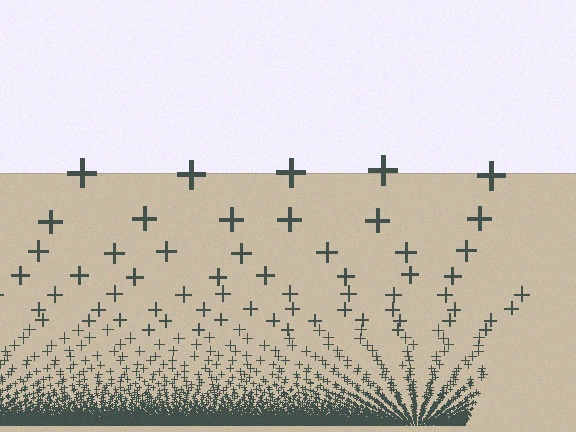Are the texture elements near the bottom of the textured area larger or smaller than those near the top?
Smaller. The gradient is inverted — elements near the bottom are smaller and denser.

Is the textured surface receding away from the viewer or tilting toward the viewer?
The surface appears to tilt toward the viewer. Texture elements get larger and sparser toward the top.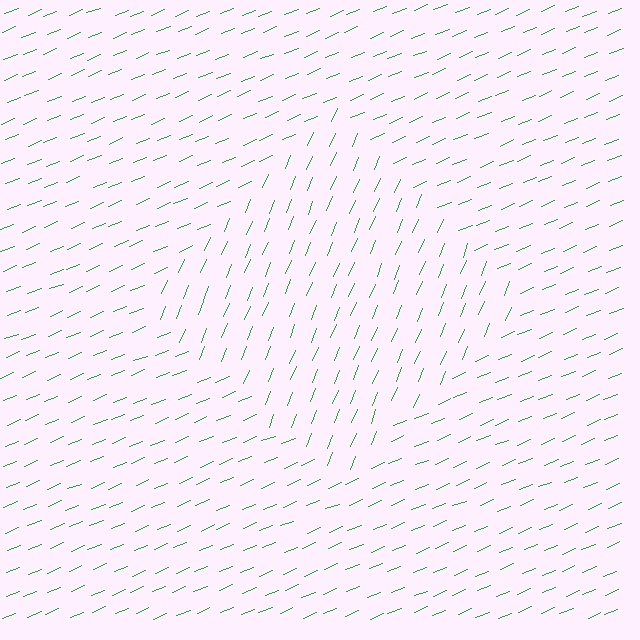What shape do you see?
I see a diamond.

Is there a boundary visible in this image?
Yes, there is a texture boundary formed by a change in line orientation.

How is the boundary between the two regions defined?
The boundary is defined purely by a change in line orientation (approximately 45 degrees difference). All lines are the same color and thickness.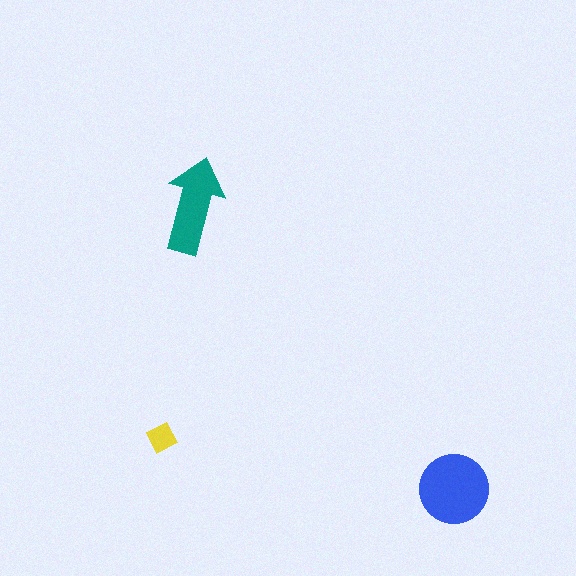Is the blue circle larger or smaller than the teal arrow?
Larger.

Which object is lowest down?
The blue circle is bottommost.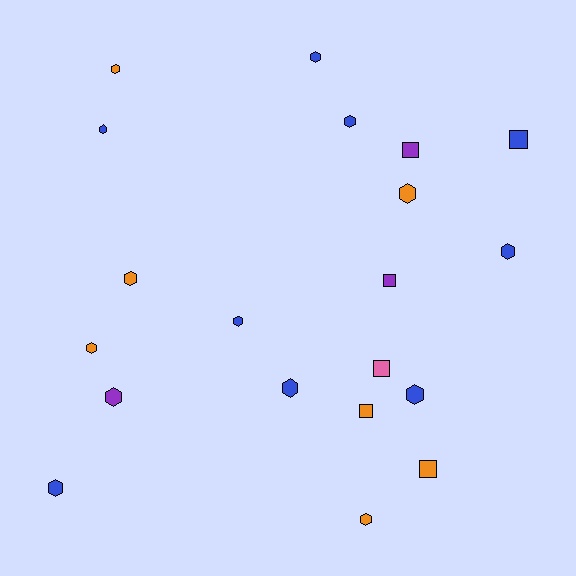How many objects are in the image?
There are 20 objects.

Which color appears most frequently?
Blue, with 9 objects.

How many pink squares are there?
There is 1 pink square.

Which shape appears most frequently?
Hexagon, with 14 objects.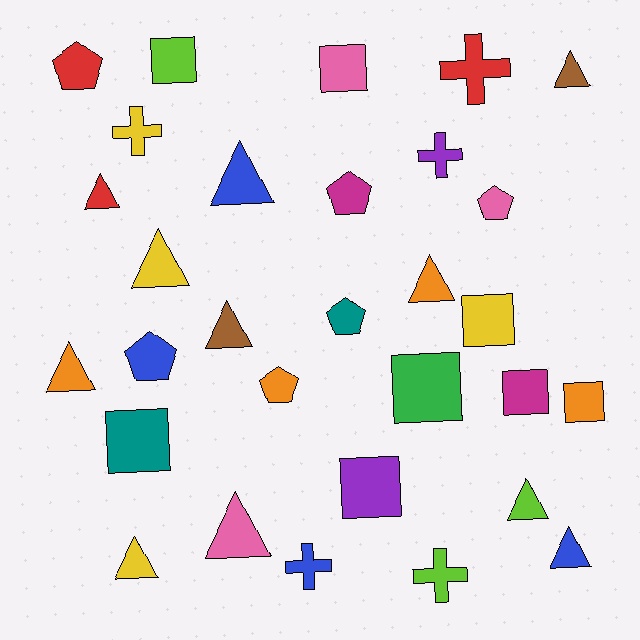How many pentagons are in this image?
There are 6 pentagons.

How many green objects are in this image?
There is 1 green object.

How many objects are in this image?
There are 30 objects.